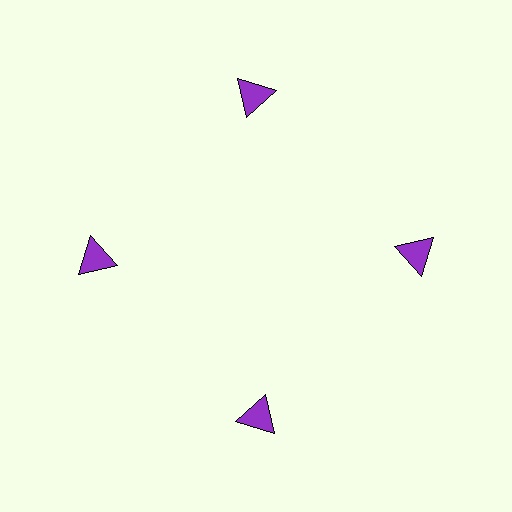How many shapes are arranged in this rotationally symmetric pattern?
There are 4 shapes, arranged in 4 groups of 1.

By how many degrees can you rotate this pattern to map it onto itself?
The pattern maps onto itself every 90 degrees of rotation.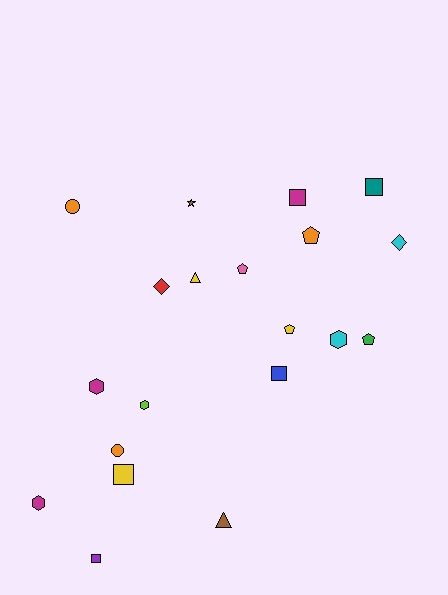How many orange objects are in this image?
There are 3 orange objects.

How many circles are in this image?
There are 2 circles.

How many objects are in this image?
There are 20 objects.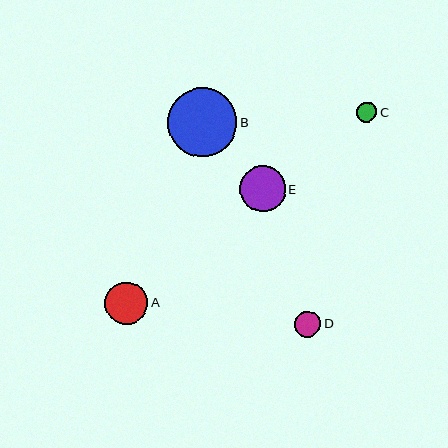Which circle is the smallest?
Circle C is the smallest with a size of approximately 20 pixels.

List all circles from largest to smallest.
From largest to smallest: B, E, A, D, C.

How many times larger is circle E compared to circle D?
Circle E is approximately 1.7 times the size of circle D.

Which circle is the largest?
Circle B is the largest with a size of approximately 69 pixels.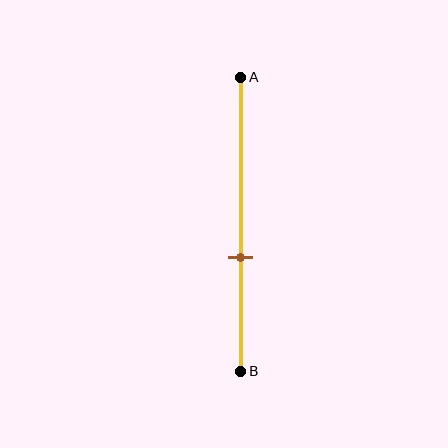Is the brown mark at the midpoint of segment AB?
No, the mark is at about 60% from A, not at the 50% midpoint.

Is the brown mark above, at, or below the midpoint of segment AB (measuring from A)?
The brown mark is below the midpoint of segment AB.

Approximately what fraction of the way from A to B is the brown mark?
The brown mark is approximately 60% of the way from A to B.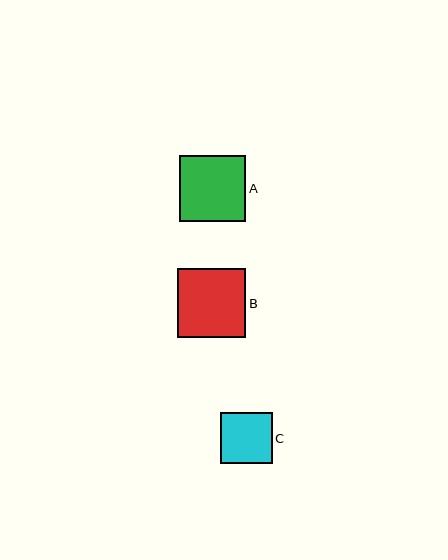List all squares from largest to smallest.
From largest to smallest: B, A, C.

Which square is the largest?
Square B is the largest with a size of approximately 69 pixels.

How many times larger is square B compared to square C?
Square B is approximately 1.3 times the size of square C.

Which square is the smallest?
Square C is the smallest with a size of approximately 51 pixels.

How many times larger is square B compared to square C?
Square B is approximately 1.3 times the size of square C.